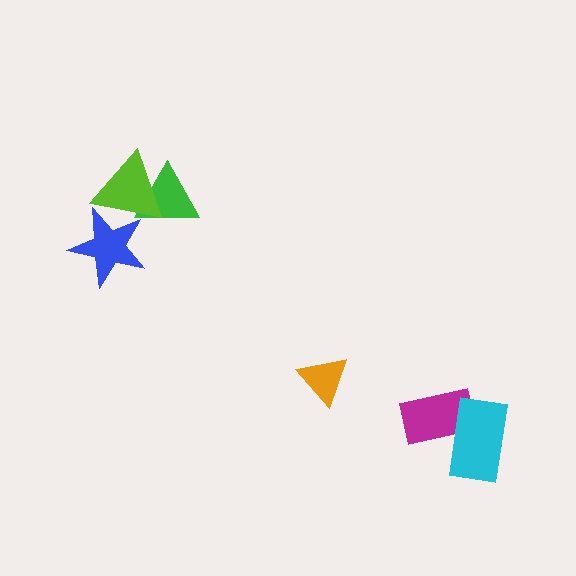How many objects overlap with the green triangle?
1 object overlaps with the green triangle.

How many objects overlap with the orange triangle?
0 objects overlap with the orange triangle.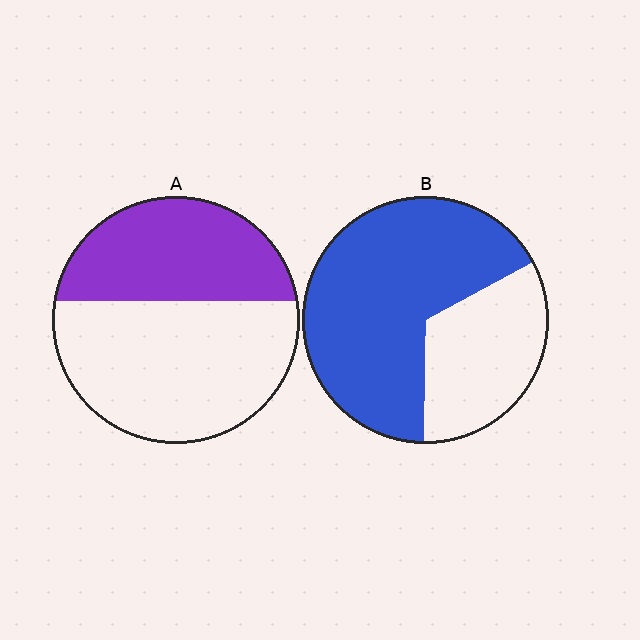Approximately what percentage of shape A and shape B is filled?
A is approximately 40% and B is approximately 65%.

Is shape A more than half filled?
No.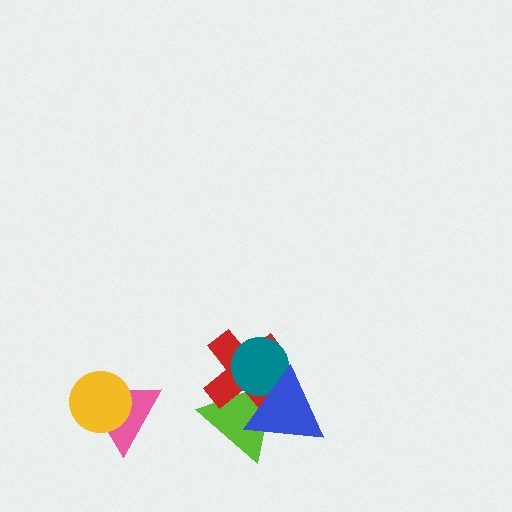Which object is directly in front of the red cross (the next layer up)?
The teal circle is directly in front of the red cross.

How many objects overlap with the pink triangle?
1 object overlaps with the pink triangle.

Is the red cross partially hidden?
Yes, it is partially covered by another shape.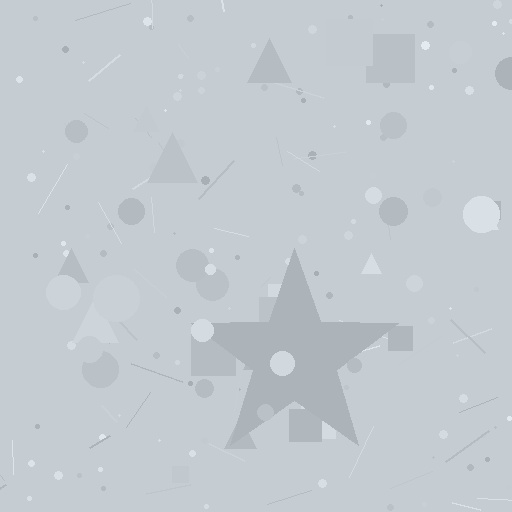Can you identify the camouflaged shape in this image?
The camouflaged shape is a star.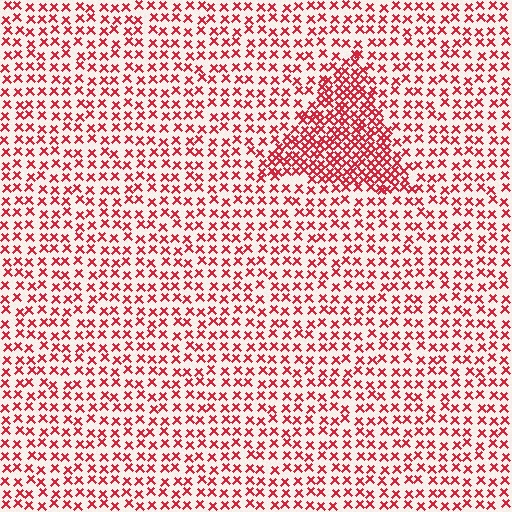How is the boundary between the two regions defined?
The boundary is defined by a change in element density (approximately 2.1x ratio). All elements are the same color, size, and shape.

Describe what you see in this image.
The image contains small red elements arranged at two different densities. A triangle-shaped region is visible where the elements are more densely packed than the surrounding area.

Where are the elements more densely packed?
The elements are more densely packed inside the triangle boundary.